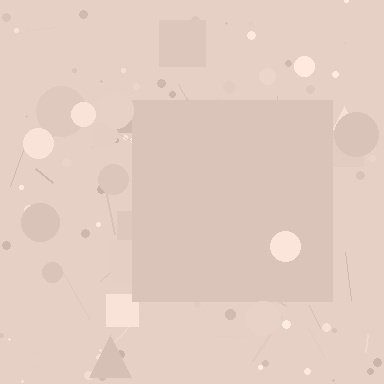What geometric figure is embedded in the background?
A square is embedded in the background.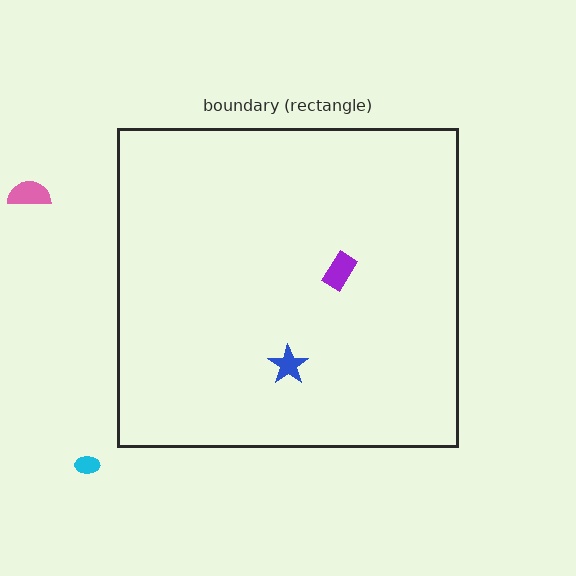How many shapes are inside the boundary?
2 inside, 2 outside.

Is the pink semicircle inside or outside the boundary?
Outside.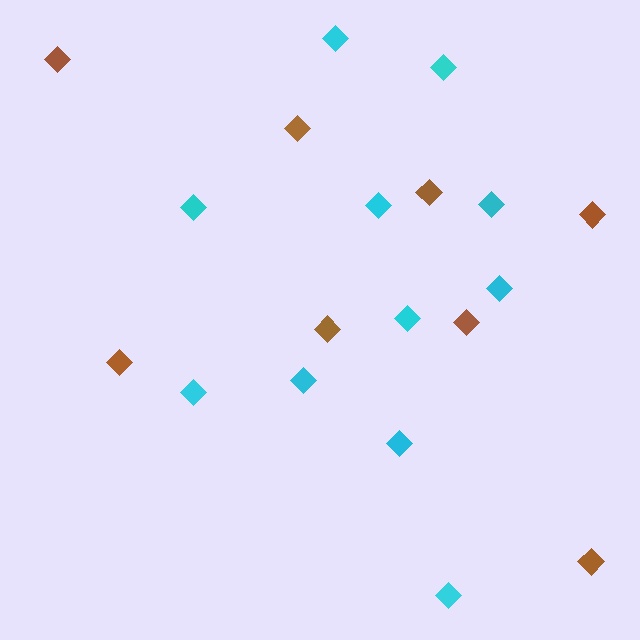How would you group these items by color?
There are 2 groups: one group of brown diamonds (8) and one group of cyan diamonds (11).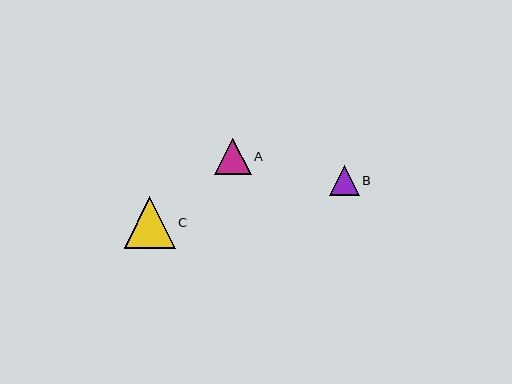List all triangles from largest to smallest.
From largest to smallest: C, A, B.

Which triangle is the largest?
Triangle C is the largest with a size of approximately 51 pixels.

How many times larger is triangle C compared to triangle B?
Triangle C is approximately 1.7 times the size of triangle B.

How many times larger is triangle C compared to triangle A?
Triangle C is approximately 1.4 times the size of triangle A.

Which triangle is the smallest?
Triangle B is the smallest with a size of approximately 30 pixels.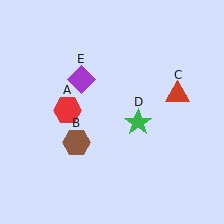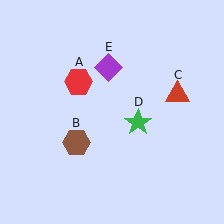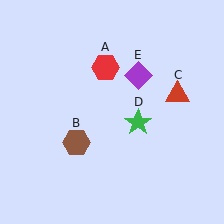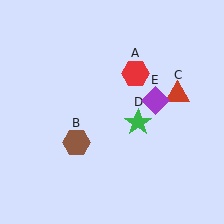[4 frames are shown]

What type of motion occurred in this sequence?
The red hexagon (object A), purple diamond (object E) rotated clockwise around the center of the scene.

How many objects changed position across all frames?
2 objects changed position: red hexagon (object A), purple diamond (object E).